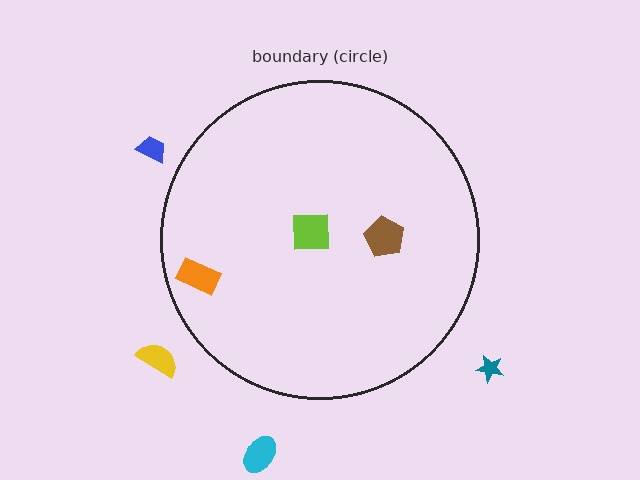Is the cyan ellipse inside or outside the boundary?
Outside.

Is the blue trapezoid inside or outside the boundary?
Outside.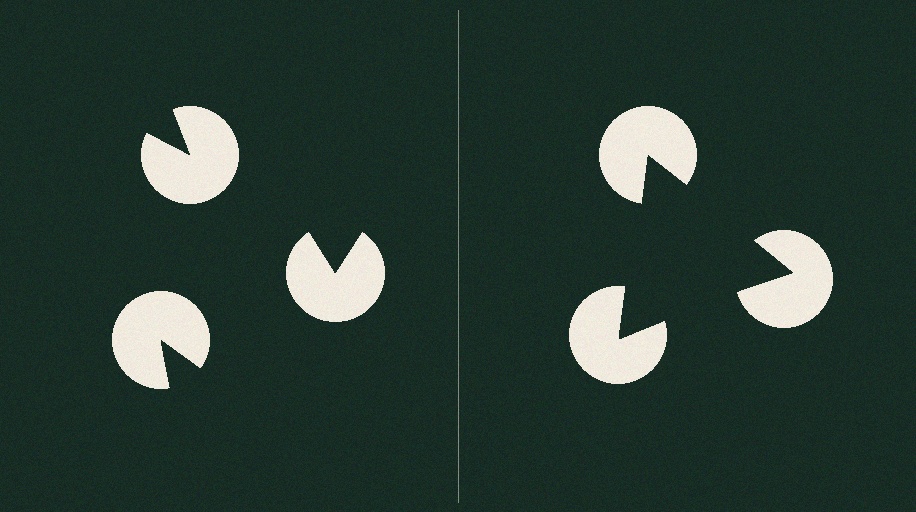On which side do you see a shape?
An illusory triangle appears on the right side. On the left side the wedge cuts are rotated, so no coherent shape forms.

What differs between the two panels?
The pac-man discs are positioned identically on both sides; only the wedge orientations differ. On the right they align to a triangle; on the left they are misaligned.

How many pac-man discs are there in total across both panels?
6 — 3 on each side.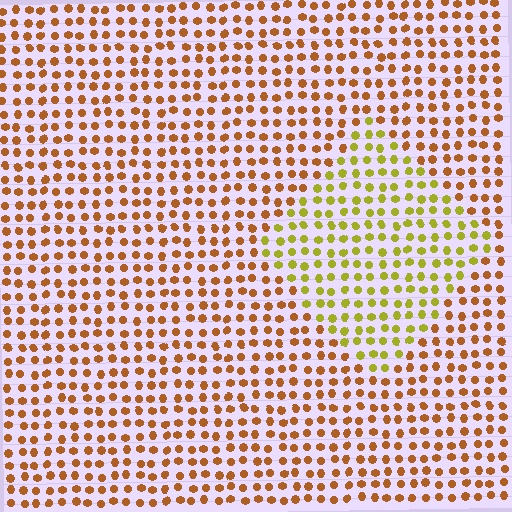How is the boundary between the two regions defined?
The boundary is defined purely by a slight shift in hue (about 40 degrees). Spacing, size, and orientation are identical on both sides.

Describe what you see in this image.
The image is filled with small brown elements in a uniform arrangement. A diamond-shaped region is visible where the elements are tinted to a slightly different hue, forming a subtle color boundary.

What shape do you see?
I see a diamond.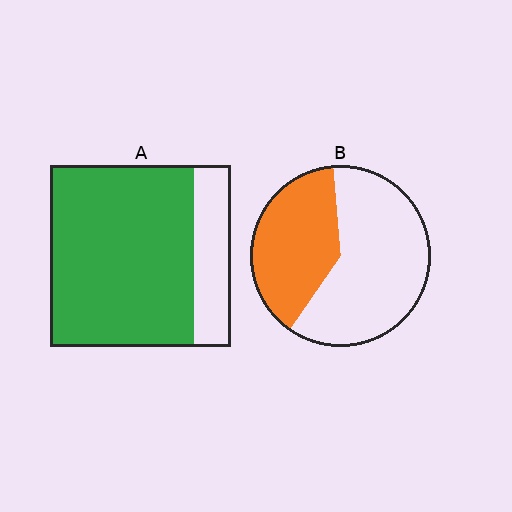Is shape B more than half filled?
No.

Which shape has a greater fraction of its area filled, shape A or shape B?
Shape A.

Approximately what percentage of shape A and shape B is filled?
A is approximately 80% and B is approximately 40%.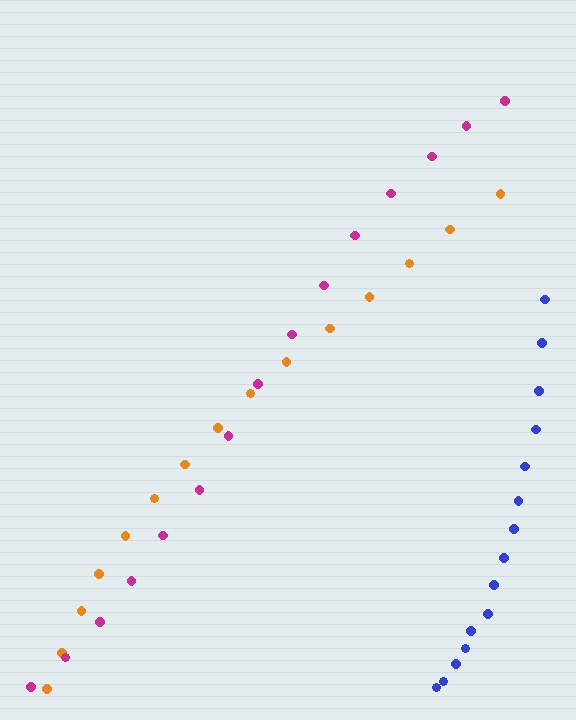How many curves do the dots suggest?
There are 3 distinct paths.